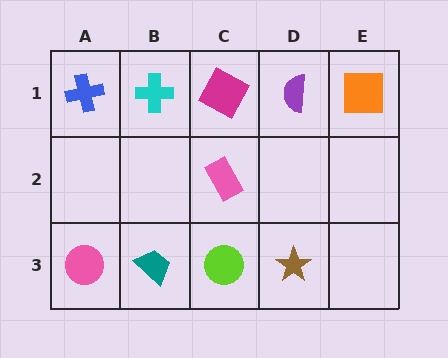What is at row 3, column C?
A lime circle.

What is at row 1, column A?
A blue cross.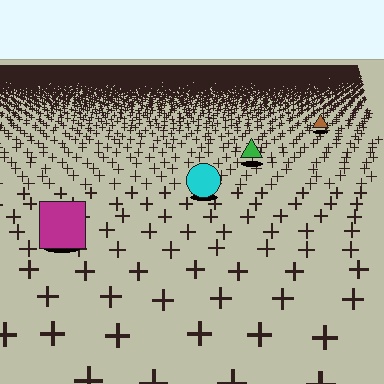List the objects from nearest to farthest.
From nearest to farthest: the magenta square, the cyan circle, the green triangle, the brown triangle.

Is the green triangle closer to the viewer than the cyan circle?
No. The cyan circle is closer — you can tell from the texture gradient: the ground texture is coarser near it.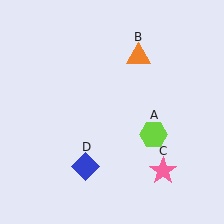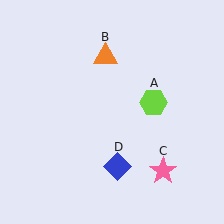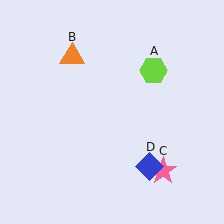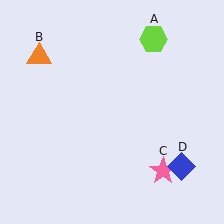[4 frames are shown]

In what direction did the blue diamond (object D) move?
The blue diamond (object D) moved right.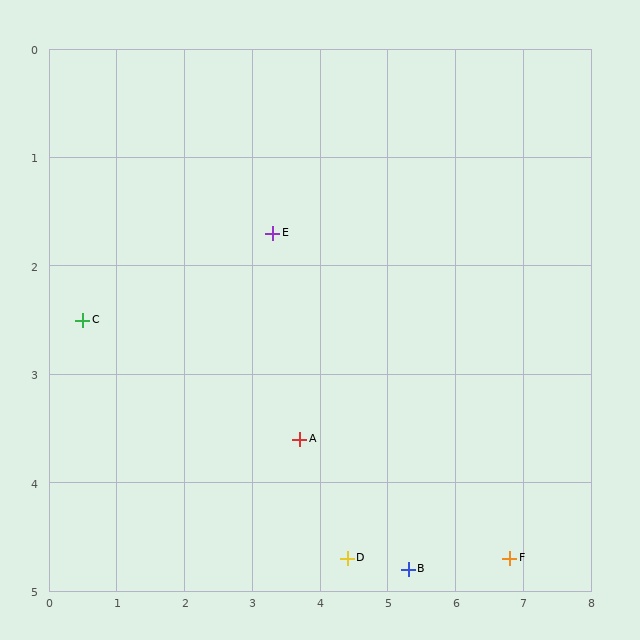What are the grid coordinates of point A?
Point A is at approximately (3.7, 3.6).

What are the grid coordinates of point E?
Point E is at approximately (3.3, 1.7).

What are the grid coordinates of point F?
Point F is at approximately (6.8, 4.7).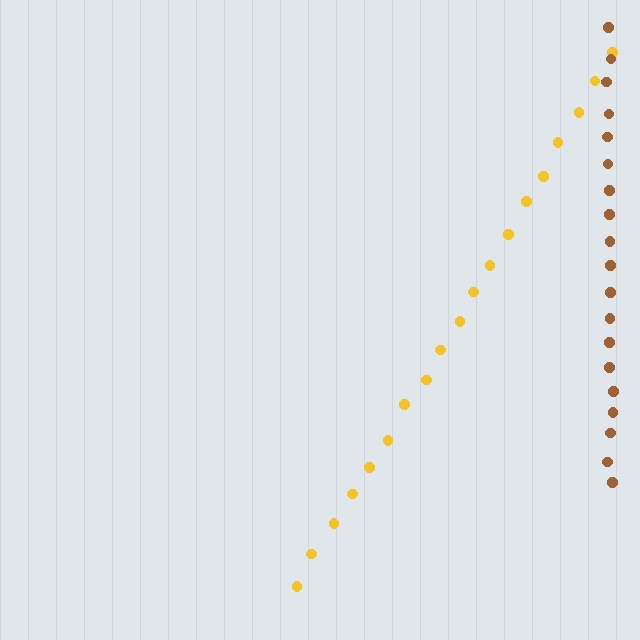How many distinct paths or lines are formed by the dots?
There are 2 distinct paths.